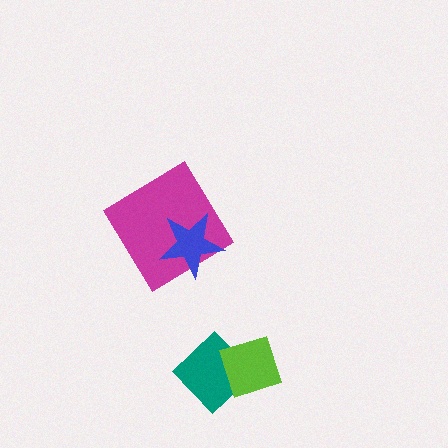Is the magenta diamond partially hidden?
Yes, it is partially covered by another shape.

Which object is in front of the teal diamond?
The lime diamond is in front of the teal diamond.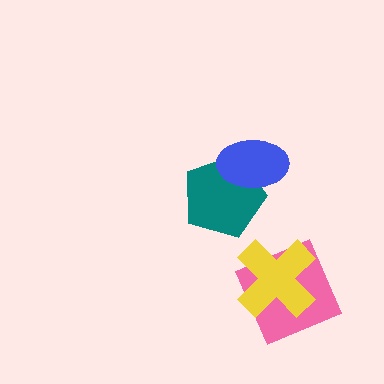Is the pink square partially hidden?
Yes, it is partially covered by another shape.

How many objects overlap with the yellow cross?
1 object overlaps with the yellow cross.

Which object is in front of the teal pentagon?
The blue ellipse is in front of the teal pentagon.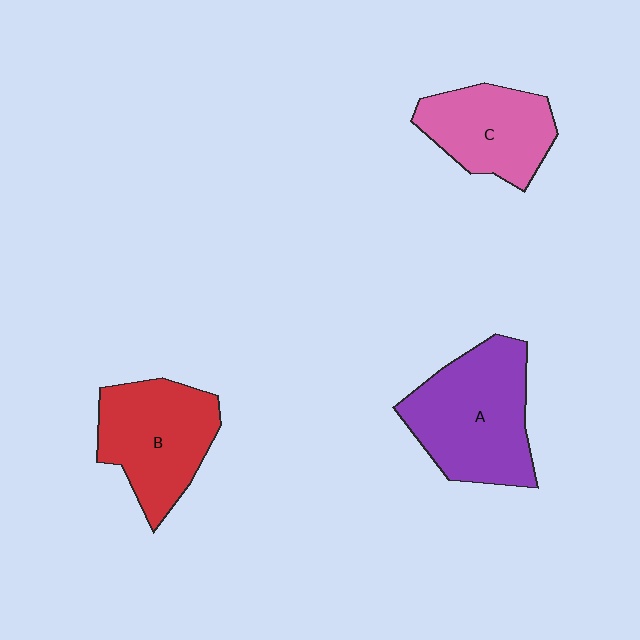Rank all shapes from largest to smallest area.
From largest to smallest: A (purple), B (red), C (pink).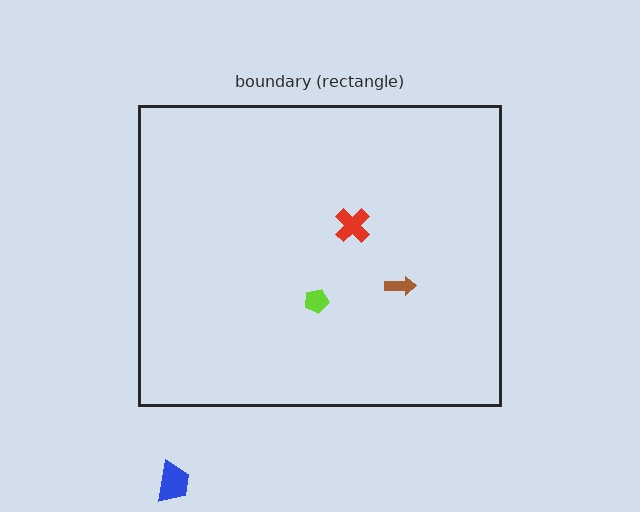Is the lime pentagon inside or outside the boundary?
Inside.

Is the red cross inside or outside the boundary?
Inside.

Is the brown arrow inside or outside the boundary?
Inside.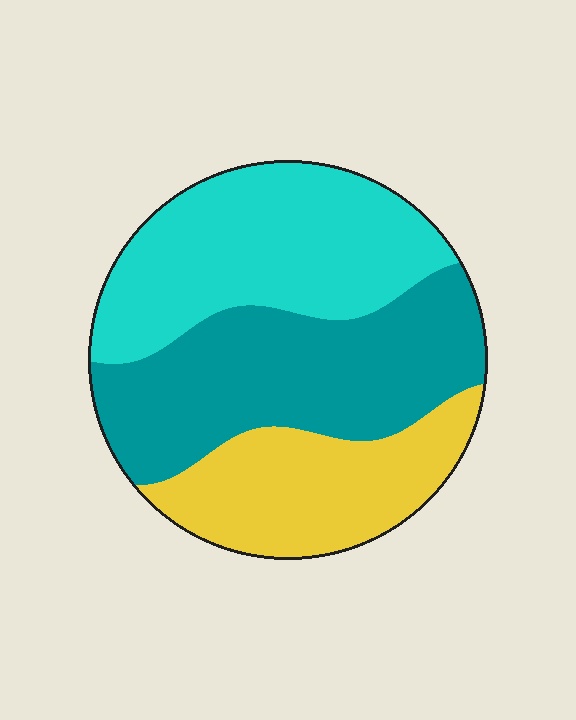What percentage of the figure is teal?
Teal takes up about three eighths (3/8) of the figure.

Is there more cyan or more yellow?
Cyan.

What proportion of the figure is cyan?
Cyan covers about 35% of the figure.